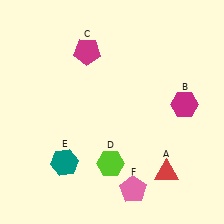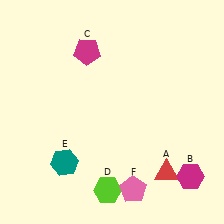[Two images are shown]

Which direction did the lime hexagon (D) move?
The lime hexagon (D) moved down.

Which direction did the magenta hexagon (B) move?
The magenta hexagon (B) moved down.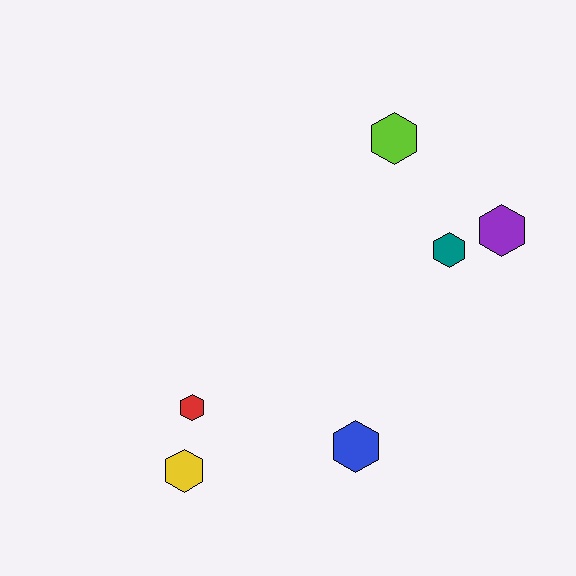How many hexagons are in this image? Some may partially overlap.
There are 6 hexagons.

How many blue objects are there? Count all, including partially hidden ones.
There is 1 blue object.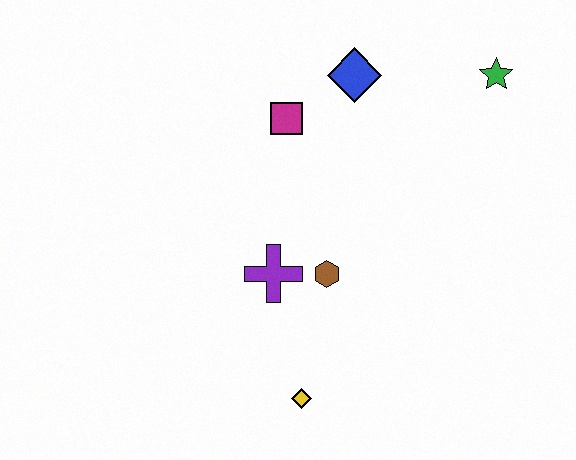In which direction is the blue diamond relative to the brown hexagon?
The blue diamond is above the brown hexagon.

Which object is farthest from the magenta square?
The yellow diamond is farthest from the magenta square.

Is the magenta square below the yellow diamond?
No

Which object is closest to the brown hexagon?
The purple cross is closest to the brown hexagon.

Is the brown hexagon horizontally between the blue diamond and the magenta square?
Yes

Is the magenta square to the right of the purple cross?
Yes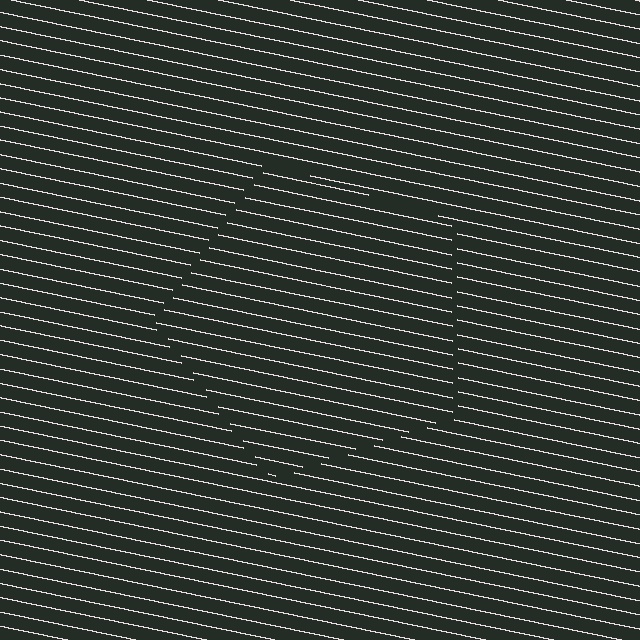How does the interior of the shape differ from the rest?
The interior of the shape contains the same grating, shifted by half a period — the contour is defined by the phase discontinuity where line-ends from the inner and outer gratings abut.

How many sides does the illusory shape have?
5 sides — the line-ends trace a pentagon.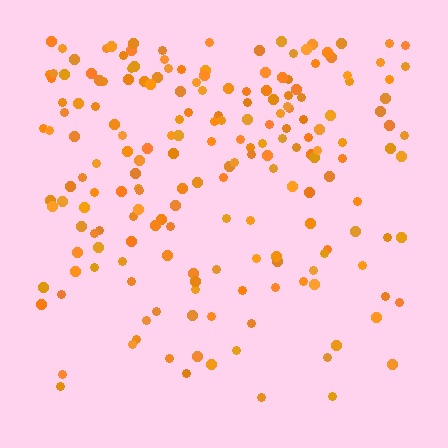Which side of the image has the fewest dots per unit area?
The bottom.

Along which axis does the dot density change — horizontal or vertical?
Vertical.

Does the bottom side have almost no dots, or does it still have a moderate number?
Still a moderate number, just noticeably fewer than the top.